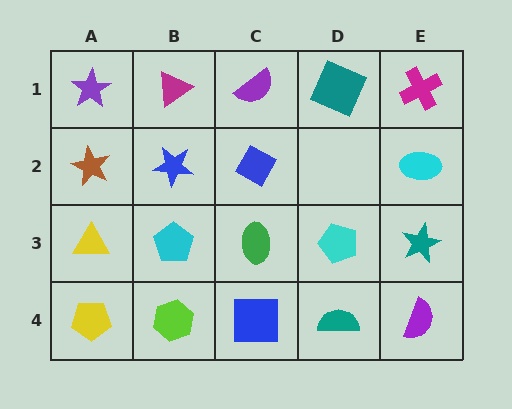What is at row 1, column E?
A magenta cross.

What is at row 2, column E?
A cyan ellipse.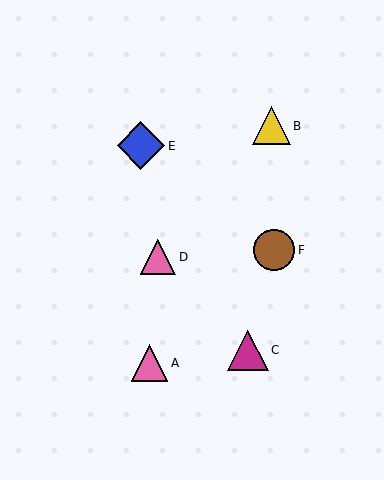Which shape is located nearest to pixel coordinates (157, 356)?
The pink triangle (labeled A) at (149, 363) is nearest to that location.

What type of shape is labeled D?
Shape D is a pink triangle.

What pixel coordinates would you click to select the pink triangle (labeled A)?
Click at (149, 363) to select the pink triangle A.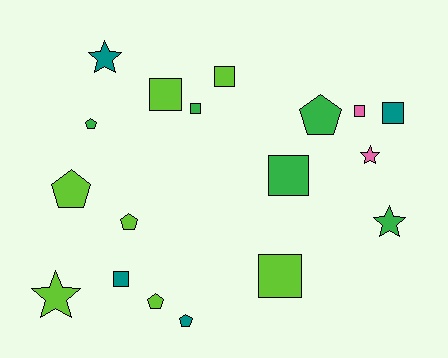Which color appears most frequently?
Lime, with 7 objects.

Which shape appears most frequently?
Square, with 8 objects.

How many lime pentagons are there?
There are 3 lime pentagons.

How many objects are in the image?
There are 18 objects.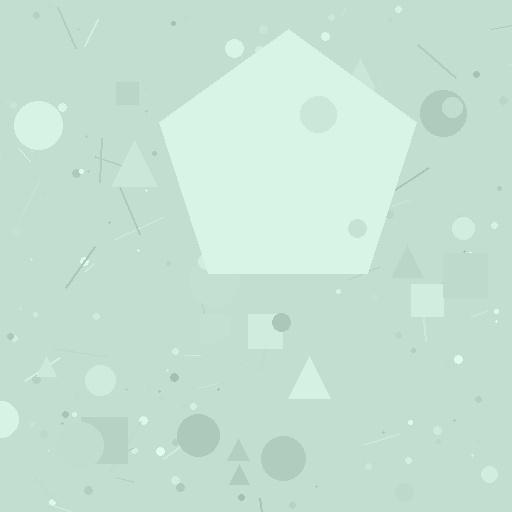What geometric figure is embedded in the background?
A pentagon is embedded in the background.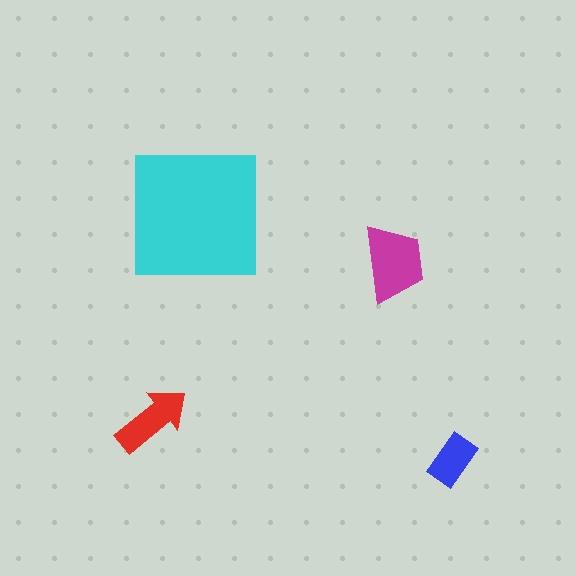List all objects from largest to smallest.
The cyan square, the magenta trapezoid, the red arrow, the blue rectangle.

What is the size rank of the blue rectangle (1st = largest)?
4th.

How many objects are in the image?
There are 4 objects in the image.